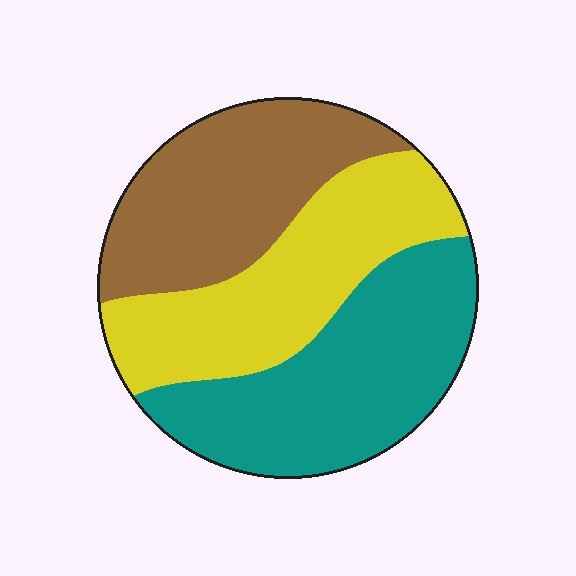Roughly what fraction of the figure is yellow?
Yellow covers about 30% of the figure.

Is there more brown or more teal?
Teal.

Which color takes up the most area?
Teal, at roughly 35%.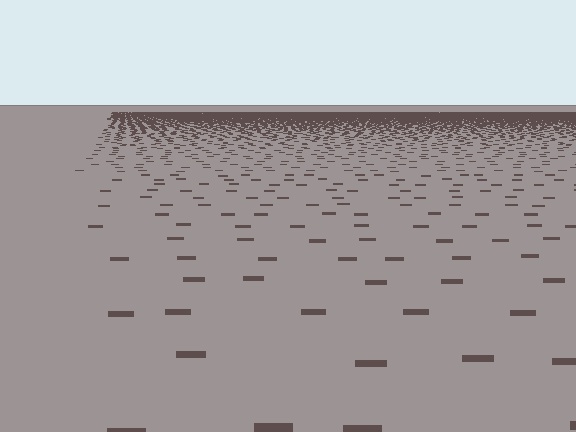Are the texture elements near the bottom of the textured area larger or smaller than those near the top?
Larger. Near the bottom, elements are closer to the viewer and appear at a bigger on-screen size.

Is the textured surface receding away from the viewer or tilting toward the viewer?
The surface is receding away from the viewer. Texture elements get smaller and denser toward the top.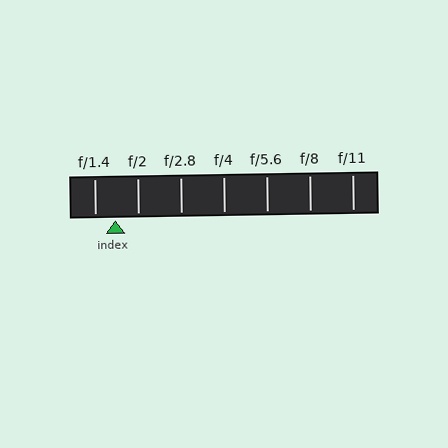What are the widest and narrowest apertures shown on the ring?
The widest aperture shown is f/1.4 and the narrowest is f/11.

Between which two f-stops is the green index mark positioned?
The index mark is between f/1.4 and f/2.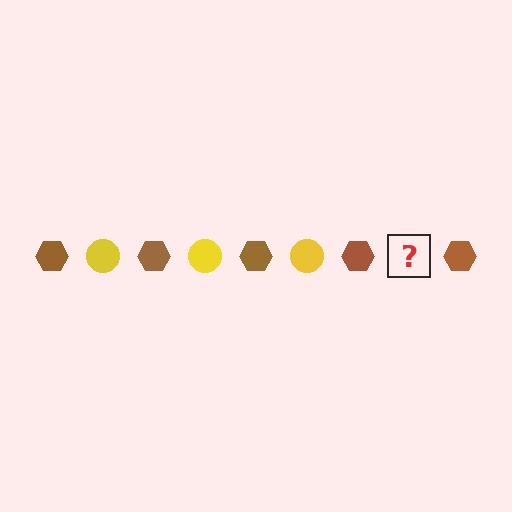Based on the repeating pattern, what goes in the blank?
The blank should be a yellow circle.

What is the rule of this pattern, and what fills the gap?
The rule is that the pattern alternates between brown hexagon and yellow circle. The gap should be filled with a yellow circle.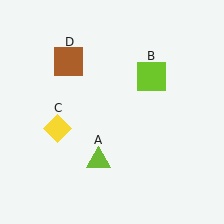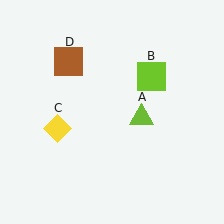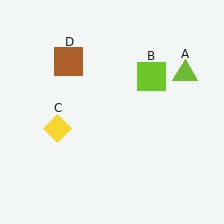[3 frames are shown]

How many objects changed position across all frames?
1 object changed position: lime triangle (object A).